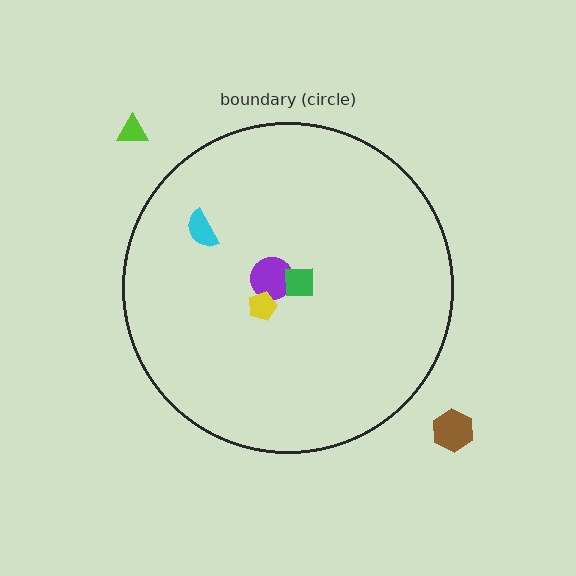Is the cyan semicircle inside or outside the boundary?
Inside.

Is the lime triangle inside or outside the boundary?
Outside.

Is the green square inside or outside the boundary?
Inside.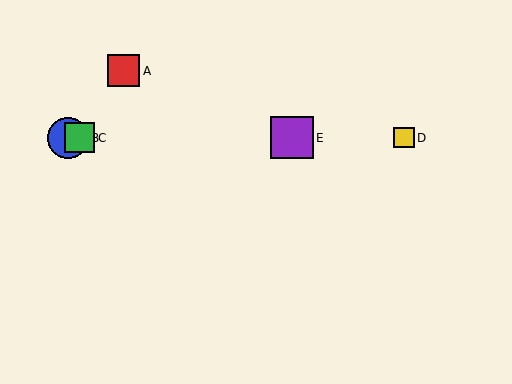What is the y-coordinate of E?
Object E is at y≈138.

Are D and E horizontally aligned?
Yes, both are at y≈138.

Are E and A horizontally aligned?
No, E is at y≈138 and A is at y≈71.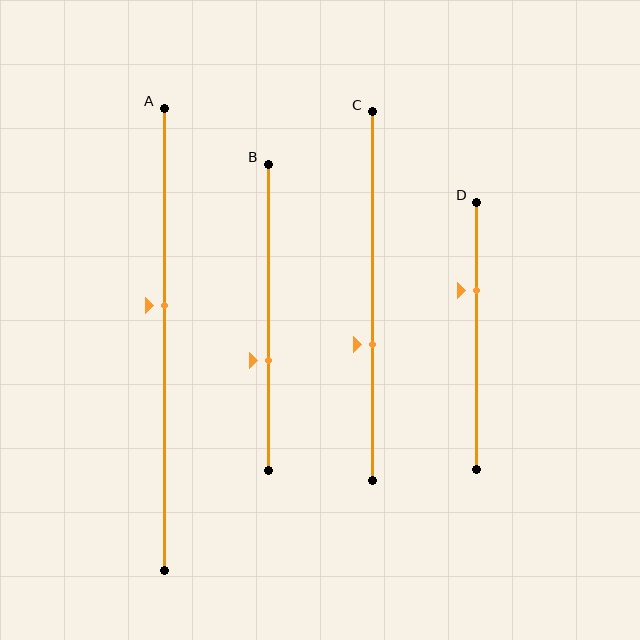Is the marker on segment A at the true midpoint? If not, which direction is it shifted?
No, the marker on segment A is shifted upward by about 7% of the segment length.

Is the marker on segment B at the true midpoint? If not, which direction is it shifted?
No, the marker on segment B is shifted downward by about 14% of the segment length.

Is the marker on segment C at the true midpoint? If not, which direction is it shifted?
No, the marker on segment C is shifted downward by about 13% of the segment length.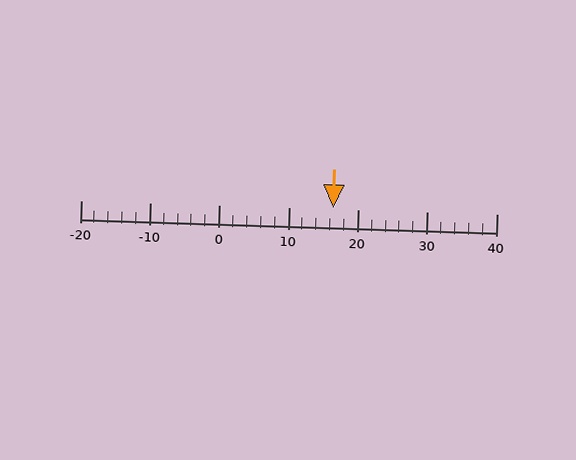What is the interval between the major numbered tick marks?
The major tick marks are spaced 10 units apart.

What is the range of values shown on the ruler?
The ruler shows values from -20 to 40.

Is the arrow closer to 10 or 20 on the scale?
The arrow is closer to 20.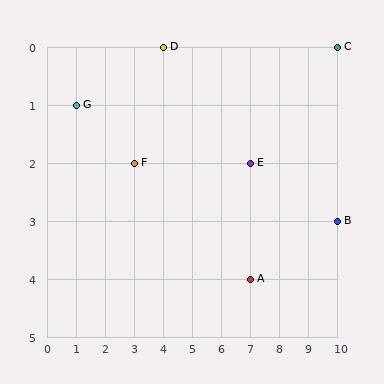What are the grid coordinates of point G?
Point G is at grid coordinates (1, 1).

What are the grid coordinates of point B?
Point B is at grid coordinates (10, 3).